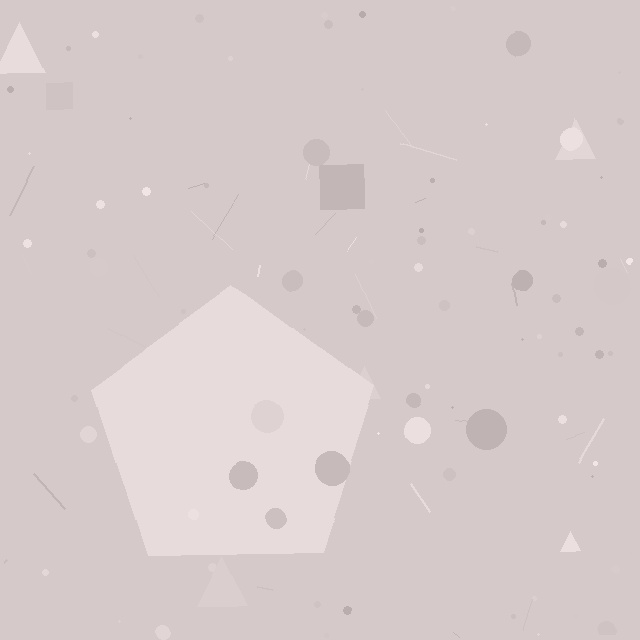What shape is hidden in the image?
A pentagon is hidden in the image.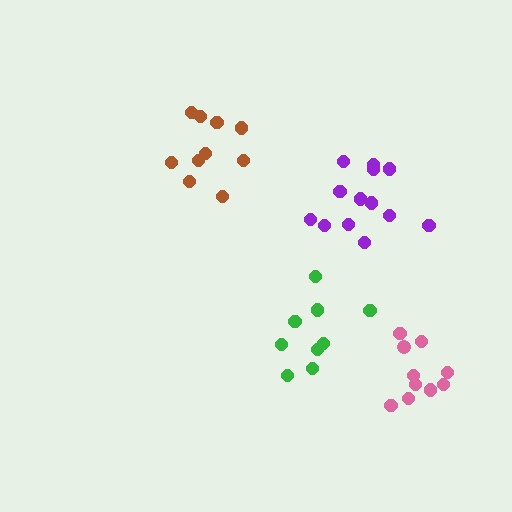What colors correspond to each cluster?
The clusters are colored: brown, purple, green, pink.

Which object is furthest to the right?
The pink cluster is rightmost.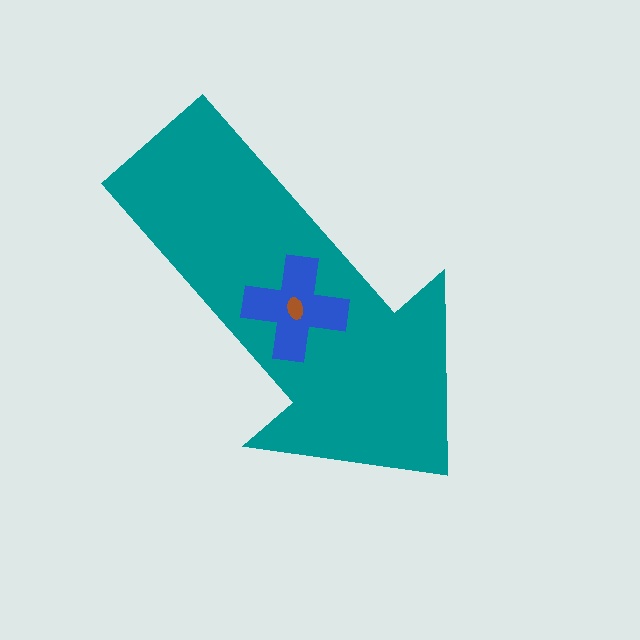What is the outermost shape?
The teal arrow.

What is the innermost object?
The brown ellipse.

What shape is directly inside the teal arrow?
The blue cross.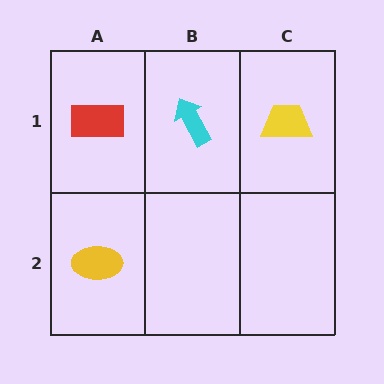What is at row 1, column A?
A red rectangle.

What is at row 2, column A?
A yellow ellipse.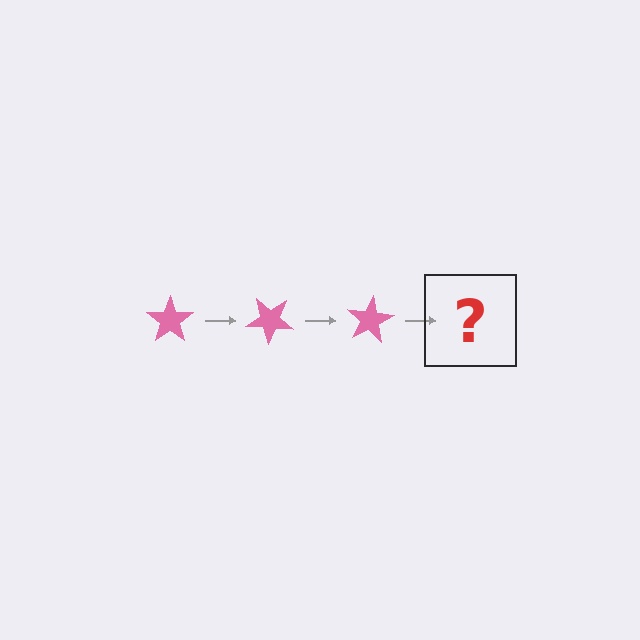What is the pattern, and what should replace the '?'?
The pattern is that the star rotates 40 degrees each step. The '?' should be a pink star rotated 120 degrees.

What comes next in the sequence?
The next element should be a pink star rotated 120 degrees.